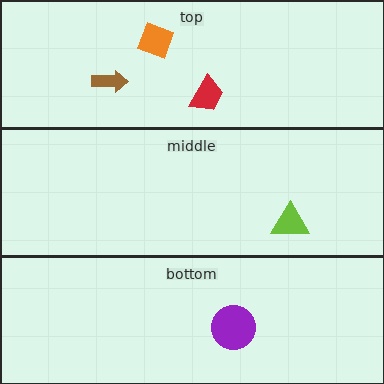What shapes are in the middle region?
The lime triangle.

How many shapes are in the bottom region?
1.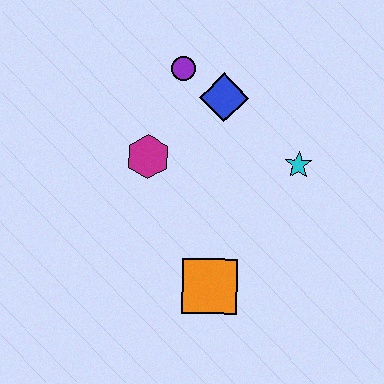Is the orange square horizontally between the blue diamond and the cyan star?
No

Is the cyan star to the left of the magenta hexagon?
No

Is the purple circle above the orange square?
Yes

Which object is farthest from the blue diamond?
The orange square is farthest from the blue diamond.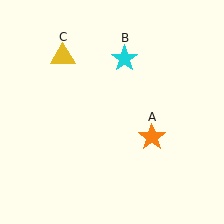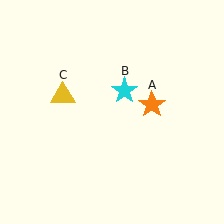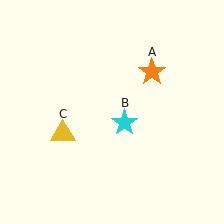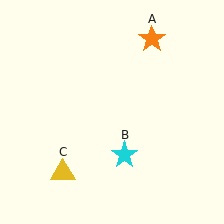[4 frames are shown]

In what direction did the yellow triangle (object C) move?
The yellow triangle (object C) moved down.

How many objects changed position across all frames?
3 objects changed position: orange star (object A), cyan star (object B), yellow triangle (object C).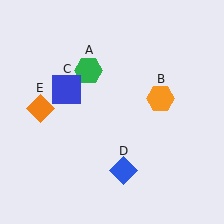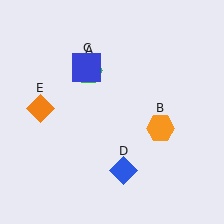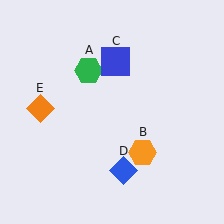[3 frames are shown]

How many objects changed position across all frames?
2 objects changed position: orange hexagon (object B), blue square (object C).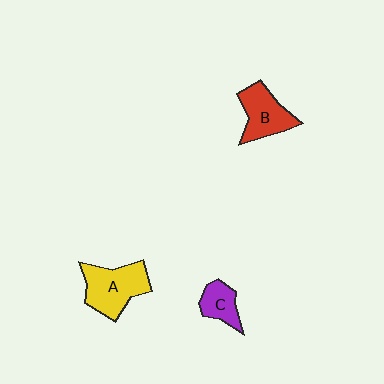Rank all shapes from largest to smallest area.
From largest to smallest: A (yellow), B (red), C (purple).